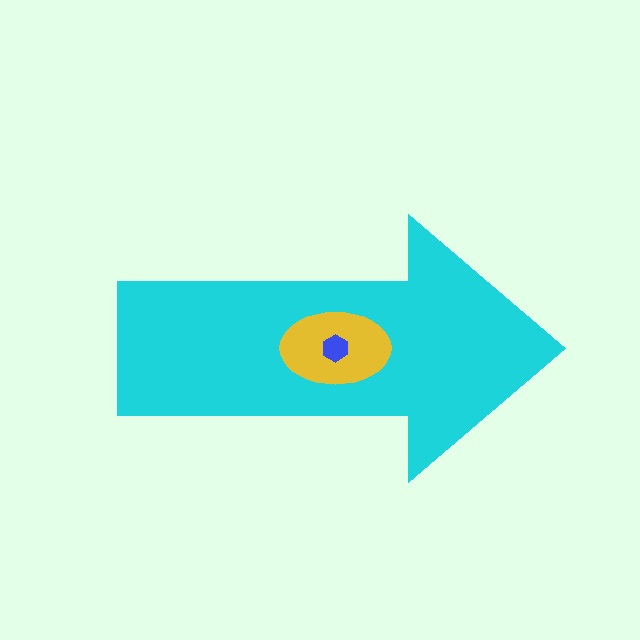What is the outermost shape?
The cyan arrow.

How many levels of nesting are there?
3.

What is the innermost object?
The blue hexagon.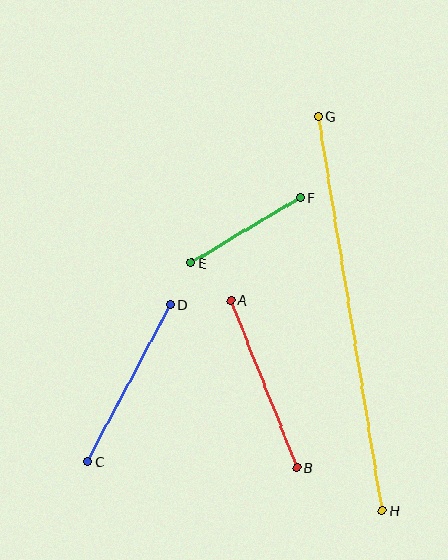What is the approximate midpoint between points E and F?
The midpoint is at approximately (246, 230) pixels.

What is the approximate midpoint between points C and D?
The midpoint is at approximately (129, 383) pixels.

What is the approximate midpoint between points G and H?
The midpoint is at approximately (350, 314) pixels.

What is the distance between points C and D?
The distance is approximately 178 pixels.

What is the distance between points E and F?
The distance is approximately 127 pixels.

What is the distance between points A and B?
The distance is approximately 180 pixels.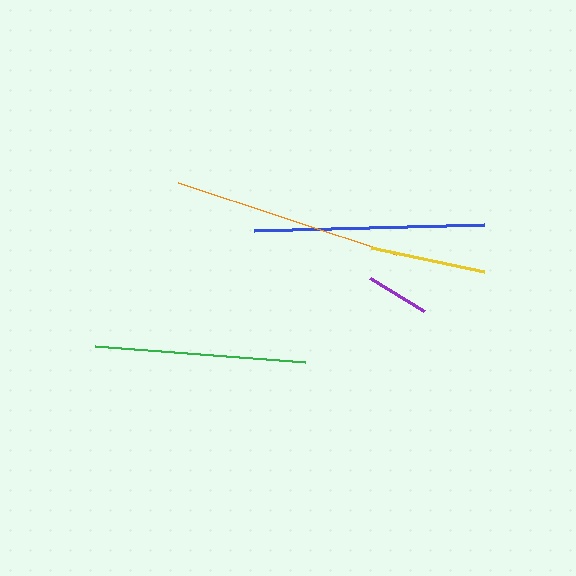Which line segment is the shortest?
The purple line is the shortest at approximately 63 pixels.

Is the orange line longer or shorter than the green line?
The orange line is longer than the green line.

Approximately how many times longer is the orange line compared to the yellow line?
The orange line is approximately 2.0 times the length of the yellow line.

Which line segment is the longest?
The blue line is the longest at approximately 230 pixels.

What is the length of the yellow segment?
The yellow segment is approximately 116 pixels long.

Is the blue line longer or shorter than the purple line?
The blue line is longer than the purple line.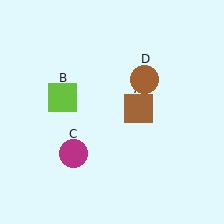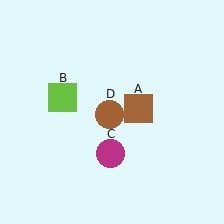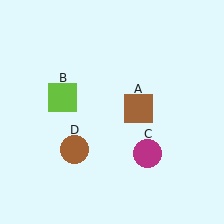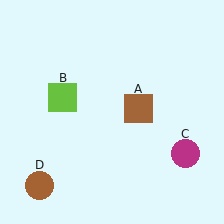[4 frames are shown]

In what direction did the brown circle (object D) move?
The brown circle (object D) moved down and to the left.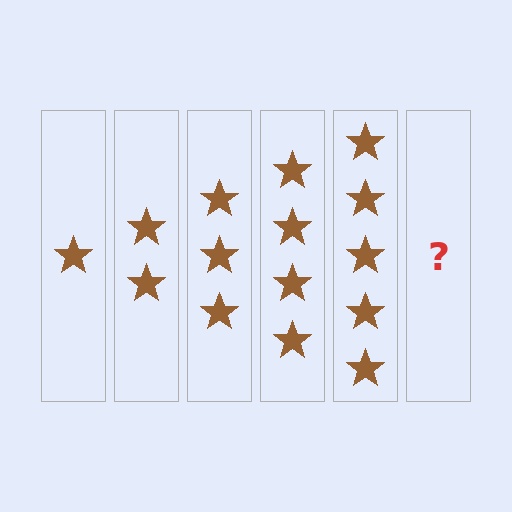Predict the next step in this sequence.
The next step is 6 stars.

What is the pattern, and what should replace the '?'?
The pattern is that each step adds one more star. The '?' should be 6 stars.